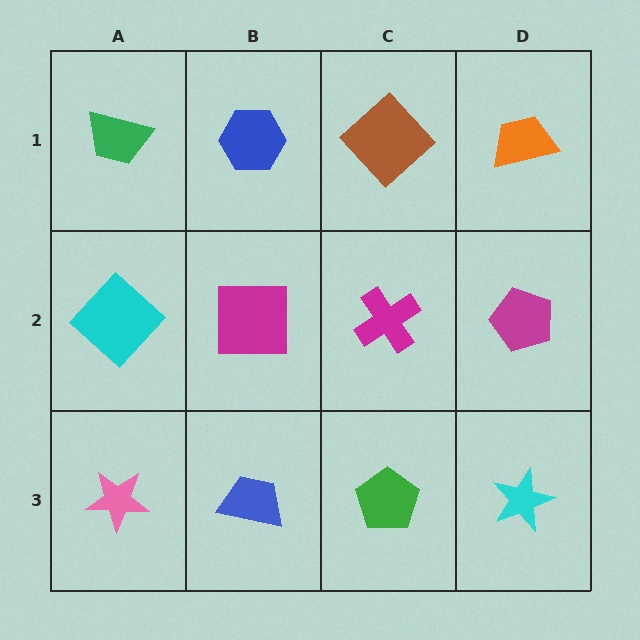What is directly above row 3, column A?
A cyan diamond.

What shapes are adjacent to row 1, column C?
A magenta cross (row 2, column C), a blue hexagon (row 1, column B), an orange trapezoid (row 1, column D).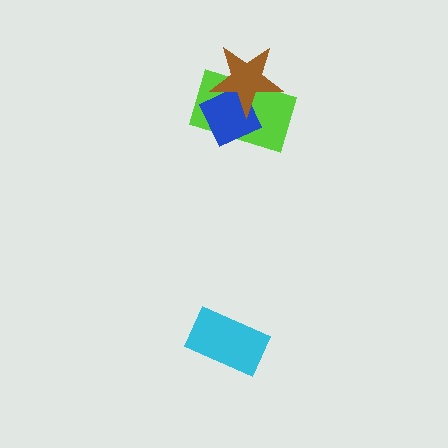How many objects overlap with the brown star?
2 objects overlap with the brown star.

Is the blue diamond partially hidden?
Yes, it is partially covered by another shape.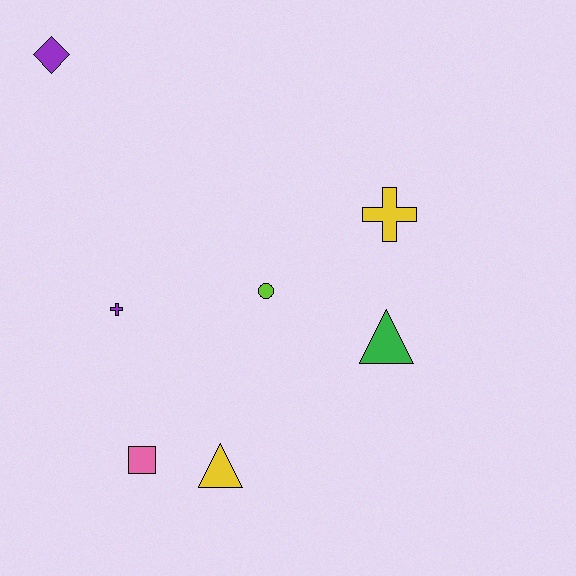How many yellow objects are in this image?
There are 2 yellow objects.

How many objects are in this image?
There are 7 objects.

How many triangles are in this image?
There are 2 triangles.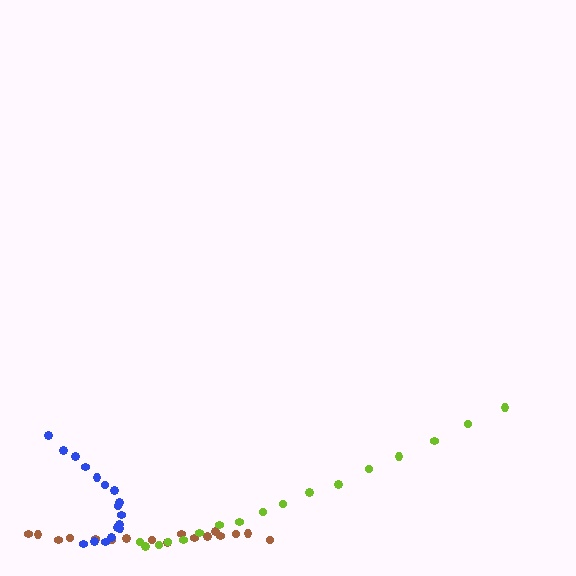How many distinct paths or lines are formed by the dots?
There are 3 distinct paths.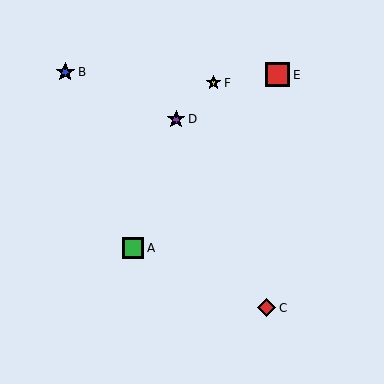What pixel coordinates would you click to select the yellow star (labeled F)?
Click at (214, 83) to select the yellow star F.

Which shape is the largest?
The red square (labeled E) is the largest.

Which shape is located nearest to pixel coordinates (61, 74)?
The blue star (labeled B) at (65, 72) is nearest to that location.